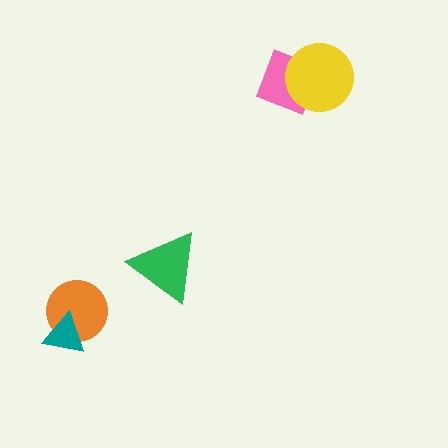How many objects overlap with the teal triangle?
1 object overlaps with the teal triangle.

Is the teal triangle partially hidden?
No, no other shape covers it.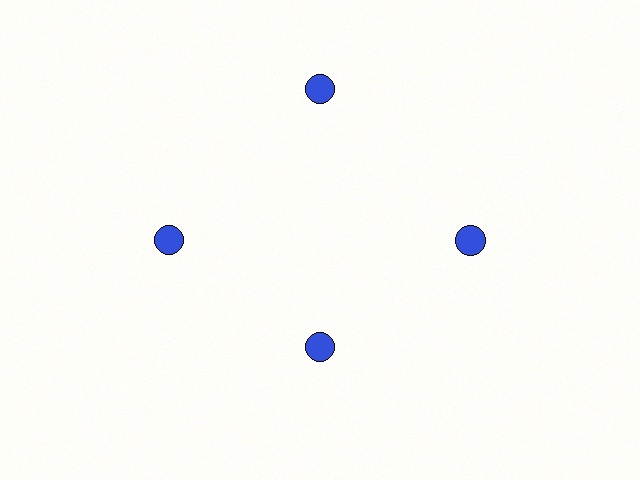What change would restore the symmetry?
The symmetry would be restored by moving it outward, back onto the ring so that all 4 circles sit at equal angles and equal distance from the center.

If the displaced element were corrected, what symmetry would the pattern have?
It would have 4-fold rotational symmetry — the pattern would map onto itself every 90 degrees.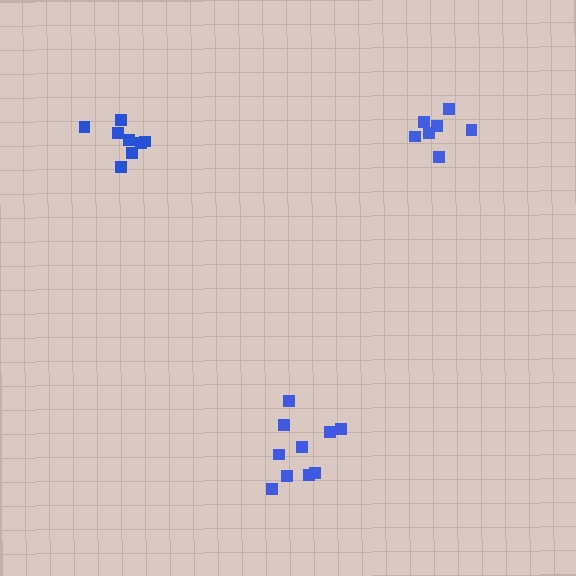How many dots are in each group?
Group 1: 7 dots, Group 2: 8 dots, Group 3: 10 dots (25 total).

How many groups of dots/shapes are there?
There are 3 groups.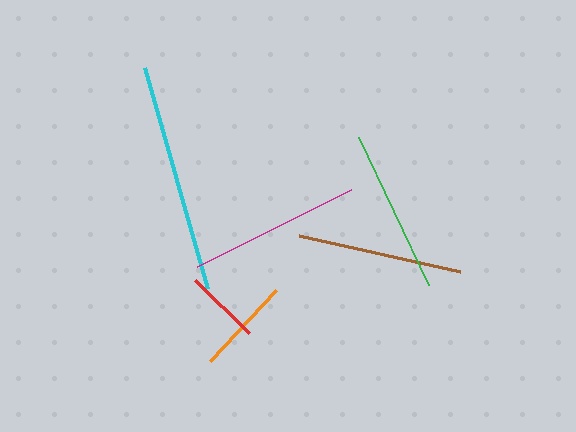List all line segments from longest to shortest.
From longest to shortest: cyan, magenta, brown, green, orange, red.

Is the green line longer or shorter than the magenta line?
The magenta line is longer than the green line.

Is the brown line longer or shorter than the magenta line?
The magenta line is longer than the brown line.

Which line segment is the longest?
The cyan line is the longest at approximately 230 pixels.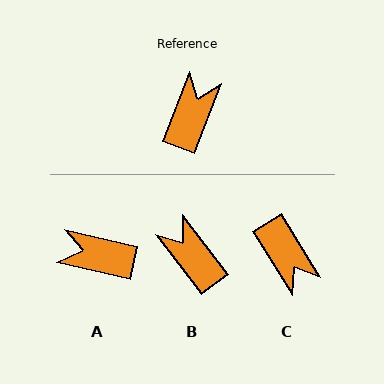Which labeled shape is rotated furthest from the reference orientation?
C, about 127 degrees away.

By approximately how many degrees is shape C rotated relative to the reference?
Approximately 127 degrees clockwise.